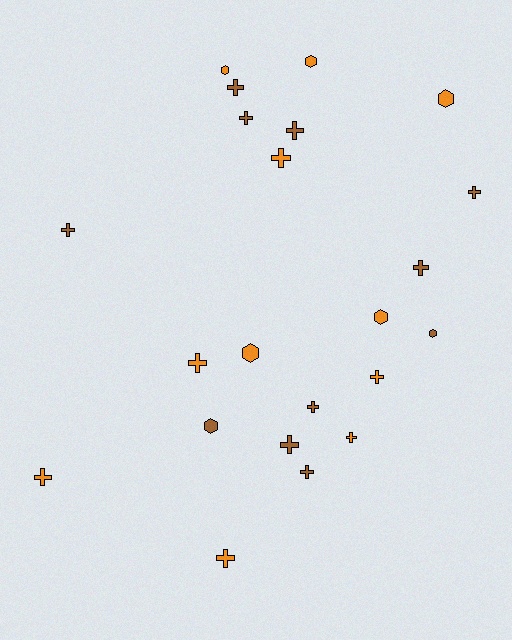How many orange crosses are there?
There are 6 orange crosses.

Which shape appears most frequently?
Cross, with 15 objects.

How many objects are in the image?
There are 22 objects.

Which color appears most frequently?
Orange, with 11 objects.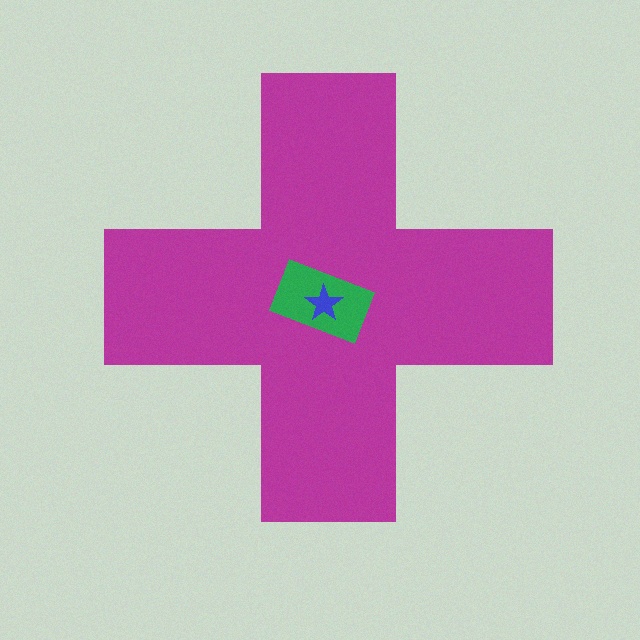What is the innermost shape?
The blue star.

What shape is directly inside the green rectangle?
The blue star.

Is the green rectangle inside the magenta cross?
Yes.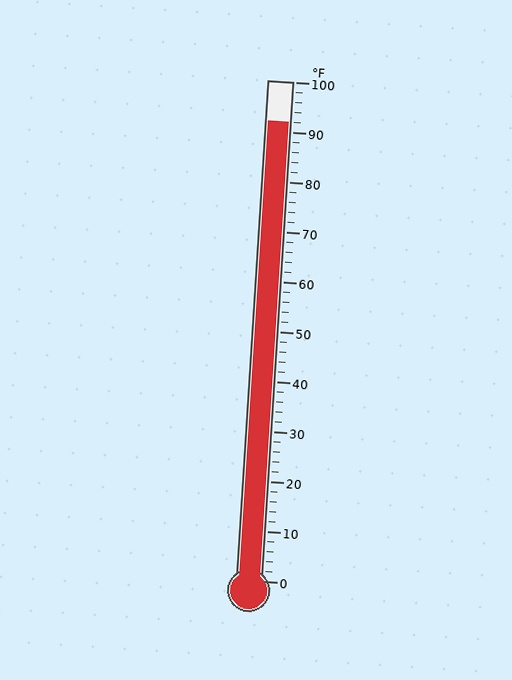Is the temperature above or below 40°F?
The temperature is above 40°F.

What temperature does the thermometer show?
The thermometer shows approximately 92°F.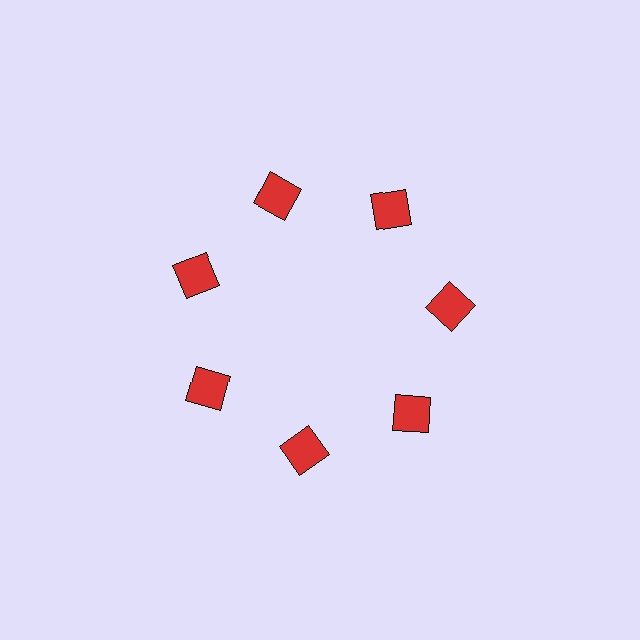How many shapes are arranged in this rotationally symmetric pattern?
There are 7 shapes, arranged in 7 groups of 1.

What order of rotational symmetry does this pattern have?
This pattern has 7-fold rotational symmetry.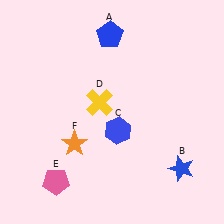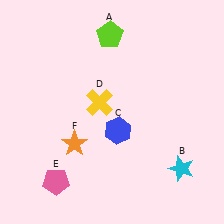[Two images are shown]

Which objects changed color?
A changed from blue to lime. B changed from blue to cyan.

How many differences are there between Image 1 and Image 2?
There are 2 differences between the two images.